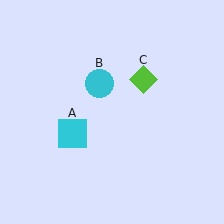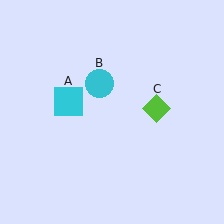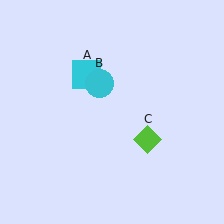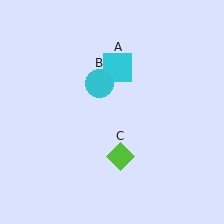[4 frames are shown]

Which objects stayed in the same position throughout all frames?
Cyan circle (object B) remained stationary.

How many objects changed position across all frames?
2 objects changed position: cyan square (object A), lime diamond (object C).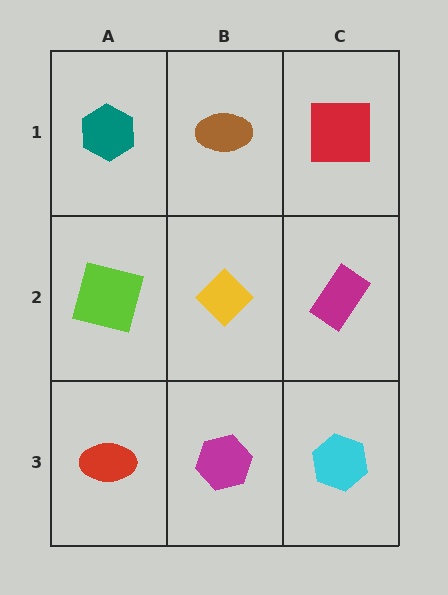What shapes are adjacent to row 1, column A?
A lime square (row 2, column A), a brown ellipse (row 1, column B).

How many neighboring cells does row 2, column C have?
3.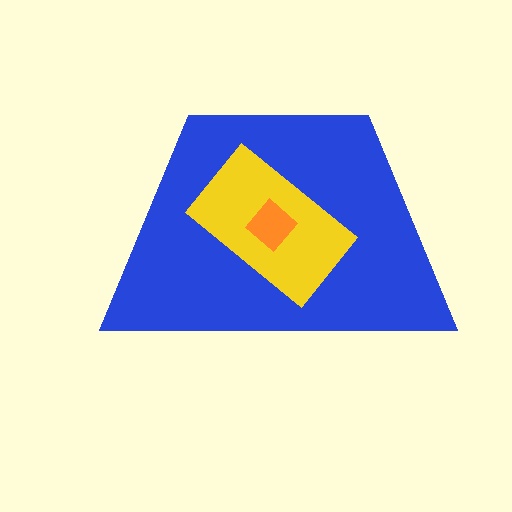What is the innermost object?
The orange diamond.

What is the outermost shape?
The blue trapezoid.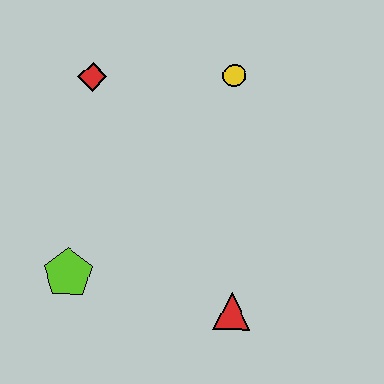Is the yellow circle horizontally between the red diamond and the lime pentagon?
No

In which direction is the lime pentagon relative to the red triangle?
The lime pentagon is to the left of the red triangle.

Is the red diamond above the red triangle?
Yes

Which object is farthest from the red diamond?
The red triangle is farthest from the red diamond.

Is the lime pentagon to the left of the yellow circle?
Yes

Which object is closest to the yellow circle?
The red diamond is closest to the yellow circle.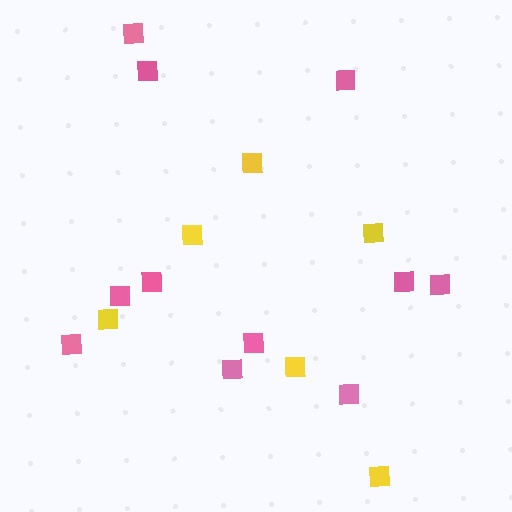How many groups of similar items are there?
There are 2 groups: one group of yellow squares (6) and one group of pink squares (11).